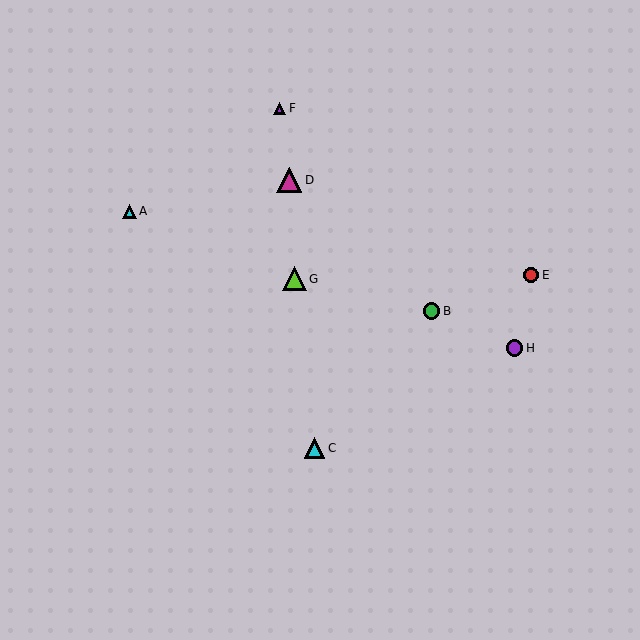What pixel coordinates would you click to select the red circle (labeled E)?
Click at (531, 275) to select the red circle E.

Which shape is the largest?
The magenta triangle (labeled D) is the largest.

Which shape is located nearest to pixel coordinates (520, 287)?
The red circle (labeled E) at (531, 275) is nearest to that location.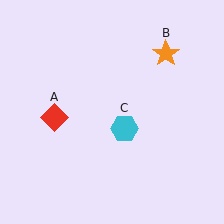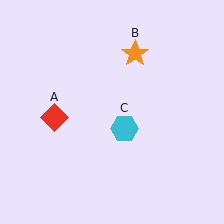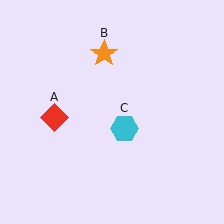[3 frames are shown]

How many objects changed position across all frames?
1 object changed position: orange star (object B).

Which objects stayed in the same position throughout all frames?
Red diamond (object A) and cyan hexagon (object C) remained stationary.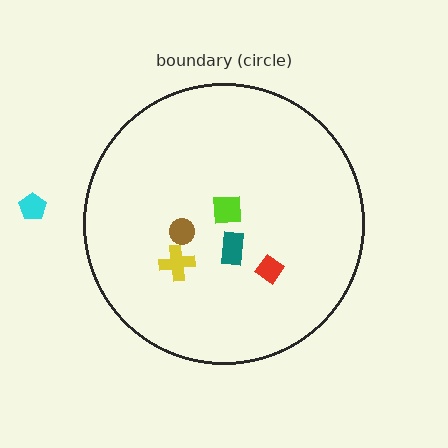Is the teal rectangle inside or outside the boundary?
Inside.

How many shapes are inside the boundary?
5 inside, 1 outside.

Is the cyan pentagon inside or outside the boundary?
Outside.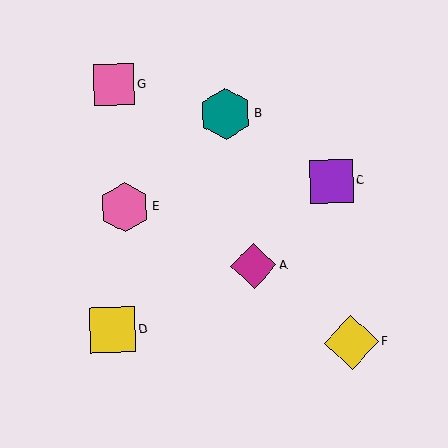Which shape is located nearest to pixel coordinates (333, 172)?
The purple square (labeled C) at (332, 182) is nearest to that location.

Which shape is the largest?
The yellow diamond (labeled F) is the largest.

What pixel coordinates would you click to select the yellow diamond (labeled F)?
Click at (351, 342) to select the yellow diamond F.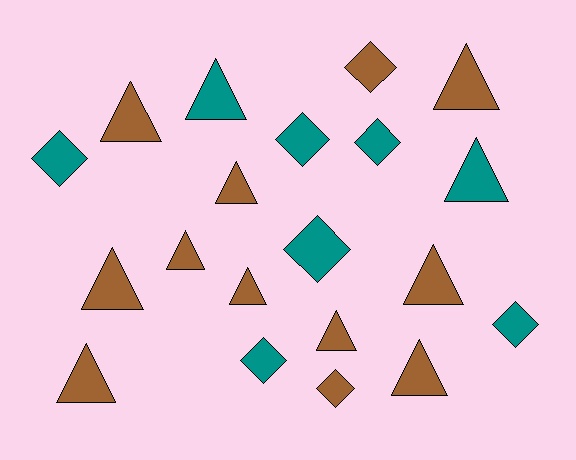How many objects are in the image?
There are 20 objects.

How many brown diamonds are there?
There are 2 brown diamonds.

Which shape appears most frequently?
Triangle, with 12 objects.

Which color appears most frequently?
Brown, with 12 objects.